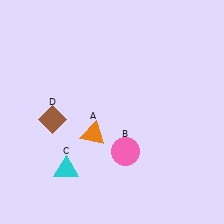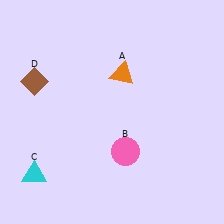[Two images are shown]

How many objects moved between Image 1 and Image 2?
3 objects moved between the two images.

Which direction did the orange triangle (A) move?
The orange triangle (A) moved up.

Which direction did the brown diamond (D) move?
The brown diamond (D) moved up.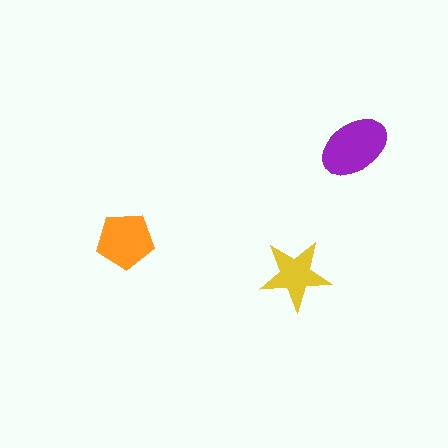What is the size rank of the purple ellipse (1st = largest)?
1st.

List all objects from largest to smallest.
The purple ellipse, the orange pentagon, the yellow star.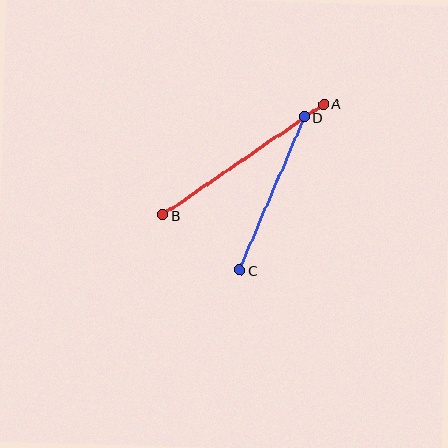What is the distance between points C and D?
The distance is approximately 166 pixels.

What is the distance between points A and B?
The distance is approximately 195 pixels.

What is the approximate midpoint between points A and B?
The midpoint is at approximately (243, 160) pixels.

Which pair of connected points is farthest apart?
Points A and B are farthest apart.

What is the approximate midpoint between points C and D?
The midpoint is at approximately (272, 194) pixels.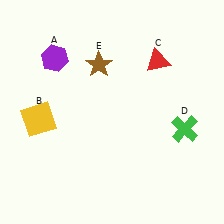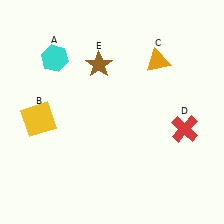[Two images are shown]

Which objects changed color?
A changed from purple to cyan. C changed from red to orange. D changed from green to red.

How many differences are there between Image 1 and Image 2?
There are 3 differences between the two images.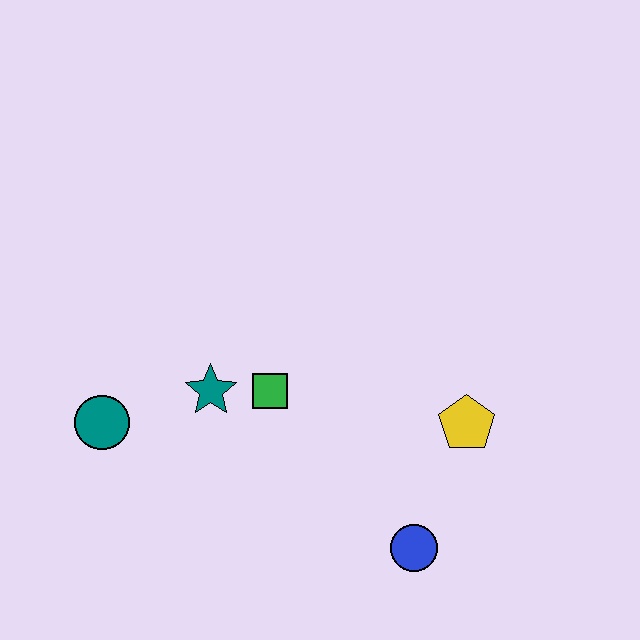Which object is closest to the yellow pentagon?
The blue circle is closest to the yellow pentagon.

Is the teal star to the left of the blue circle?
Yes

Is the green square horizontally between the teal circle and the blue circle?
Yes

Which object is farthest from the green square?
The blue circle is farthest from the green square.